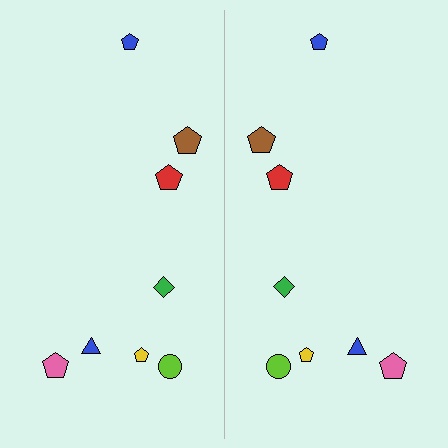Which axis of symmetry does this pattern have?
The pattern has a vertical axis of symmetry running through the center of the image.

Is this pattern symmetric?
Yes, this pattern has bilateral (reflection) symmetry.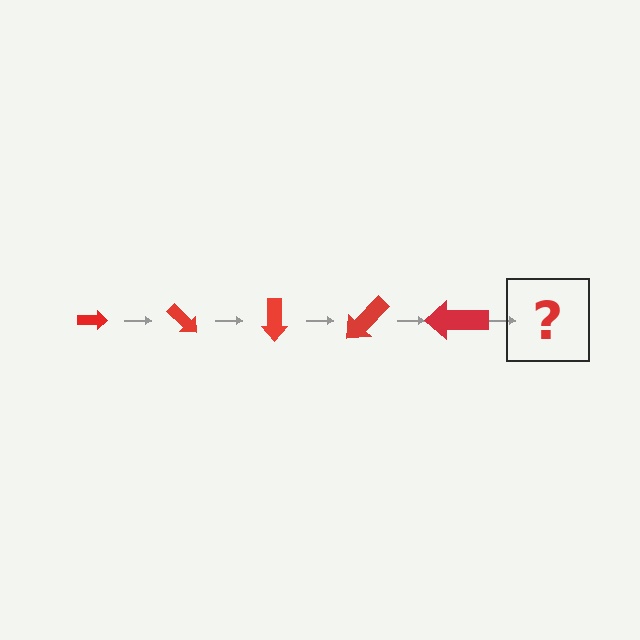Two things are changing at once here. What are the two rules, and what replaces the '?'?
The two rules are that the arrow grows larger each step and it rotates 45 degrees each step. The '?' should be an arrow, larger than the previous one and rotated 225 degrees from the start.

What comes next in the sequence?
The next element should be an arrow, larger than the previous one and rotated 225 degrees from the start.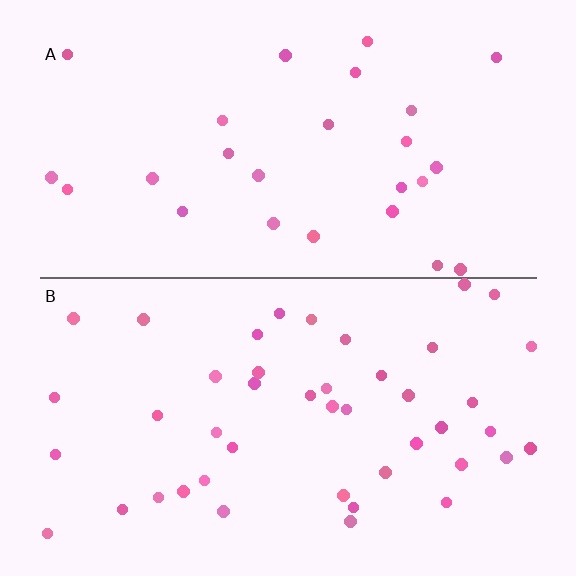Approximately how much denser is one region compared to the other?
Approximately 1.7× — region B over region A.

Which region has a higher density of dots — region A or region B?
B (the bottom).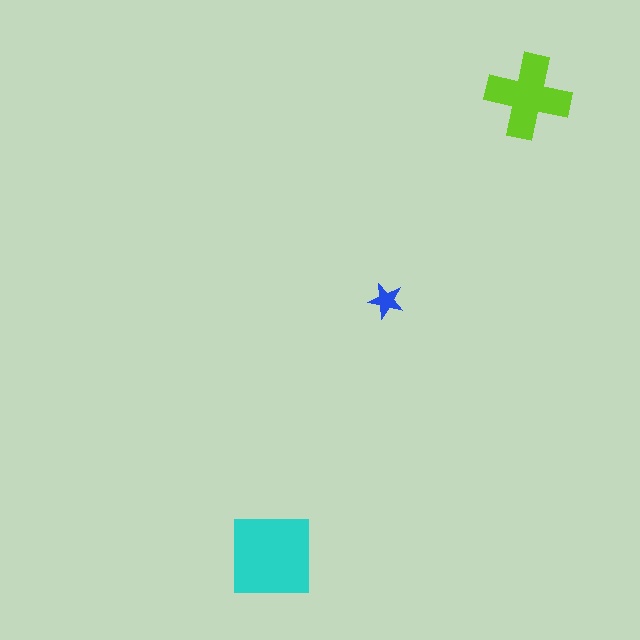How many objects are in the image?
There are 3 objects in the image.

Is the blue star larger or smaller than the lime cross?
Smaller.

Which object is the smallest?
The blue star.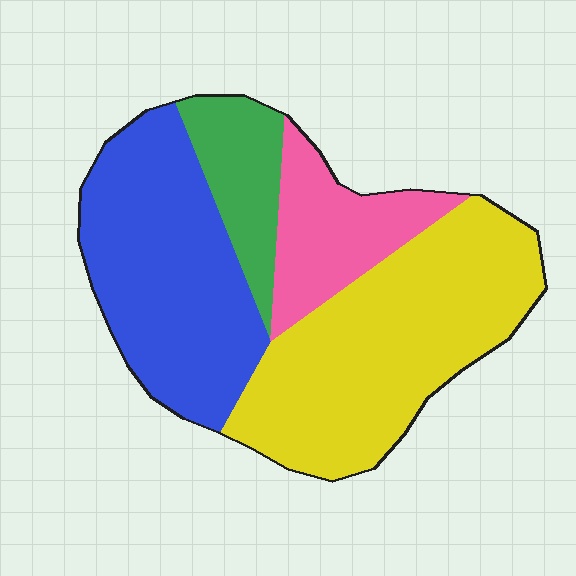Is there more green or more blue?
Blue.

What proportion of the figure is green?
Green covers 11% of the figure.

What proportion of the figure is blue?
Blue takes up about one third (1/3) of the figure.